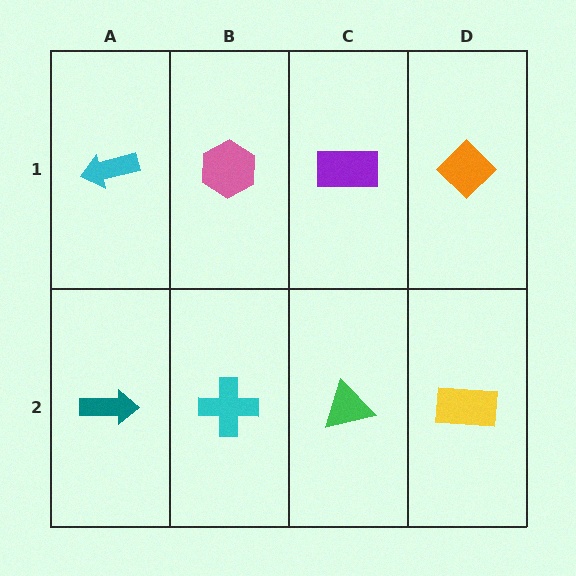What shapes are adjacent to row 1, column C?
A green triangle (row 2, column C), a pink hexagon (row 1, column B), an orange diamond (row 1, column D).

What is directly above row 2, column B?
A pink hexagon.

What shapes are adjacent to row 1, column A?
A teal arrow (row 2, column A), a pink hexagon (row 1, column B).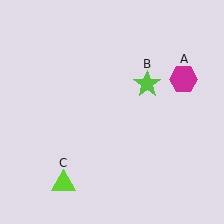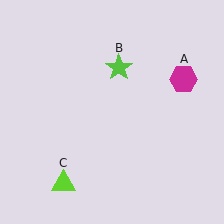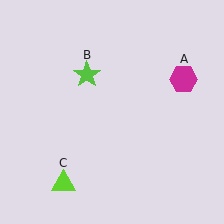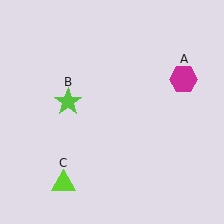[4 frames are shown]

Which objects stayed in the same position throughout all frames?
Magenta hexagon (object A) and lime triangle (object C) remained stationary.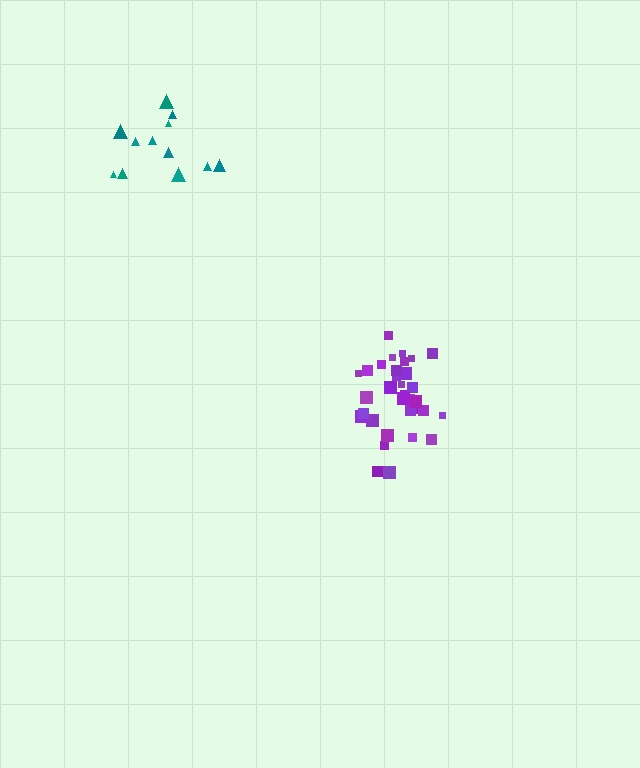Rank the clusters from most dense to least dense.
purple, teal.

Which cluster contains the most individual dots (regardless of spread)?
Purple (33).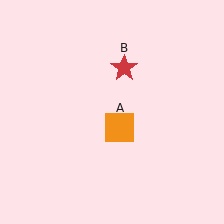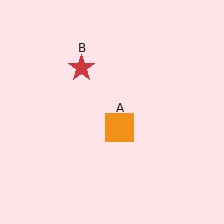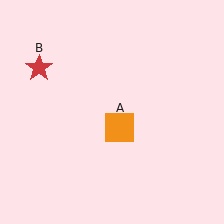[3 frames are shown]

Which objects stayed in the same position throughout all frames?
Orange square (object A) remained stationary.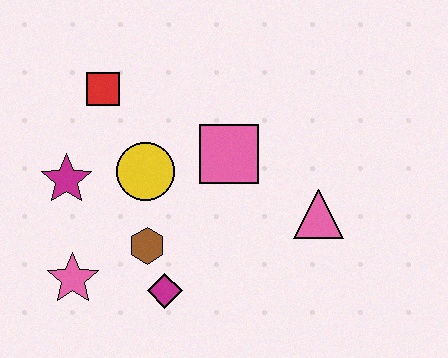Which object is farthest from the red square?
The pink triangle is farthest from the red square.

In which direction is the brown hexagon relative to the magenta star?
The brown hexagon is to the right of the magenta star.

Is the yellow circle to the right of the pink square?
No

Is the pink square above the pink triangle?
Yes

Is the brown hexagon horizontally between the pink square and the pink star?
Yes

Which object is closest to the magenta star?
The yellow circle is closest to the magenta star.